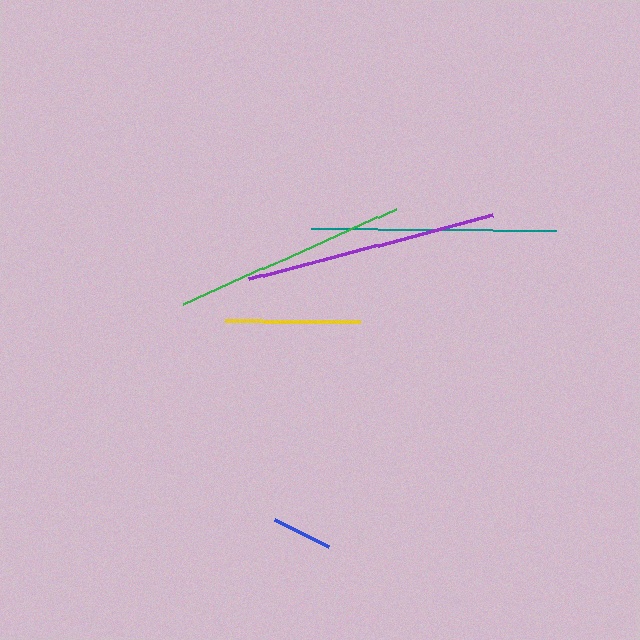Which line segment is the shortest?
The blue line is the shortest at approximately 61 pixels.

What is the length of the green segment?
The green segment is approximately 233 pixels long.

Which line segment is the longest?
The purple line is the longest at approximately 252 pixels.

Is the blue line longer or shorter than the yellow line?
The yellow line is longer than the blue line.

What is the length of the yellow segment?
The yellow segment is approximately 135 pixels long.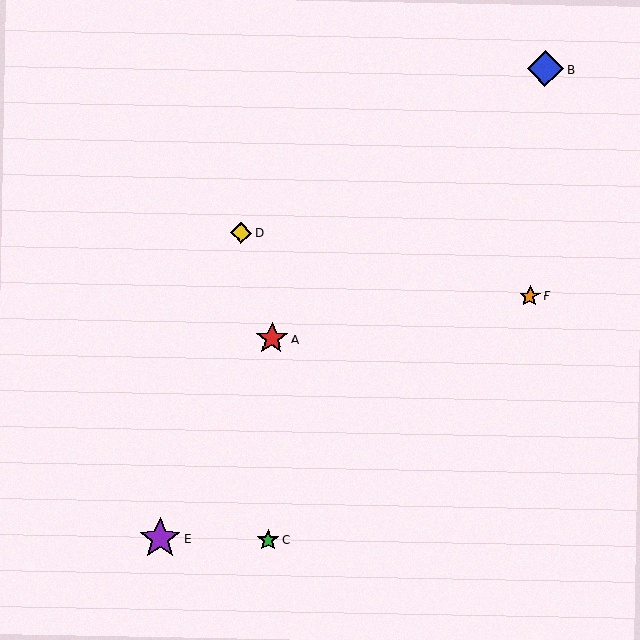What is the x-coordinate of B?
Object B is at x≈546.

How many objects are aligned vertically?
2 objects (A, C) are aligned vertically.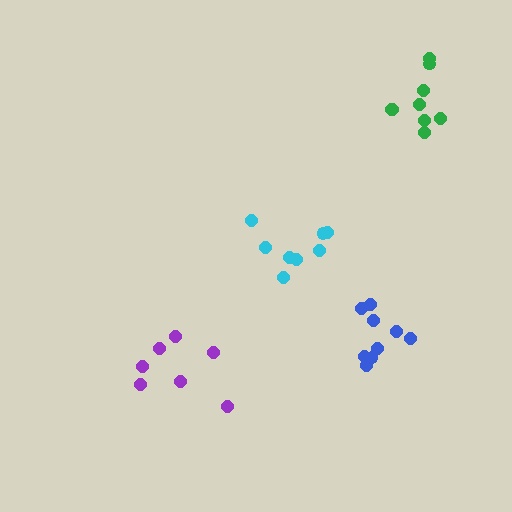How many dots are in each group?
Group 1: 8 dots, Group 2: 7 dots, Group 3: 9 dots, Group 4: 9 dots (33 total).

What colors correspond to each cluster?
The clusters are colored: cyan, purple, green, blue.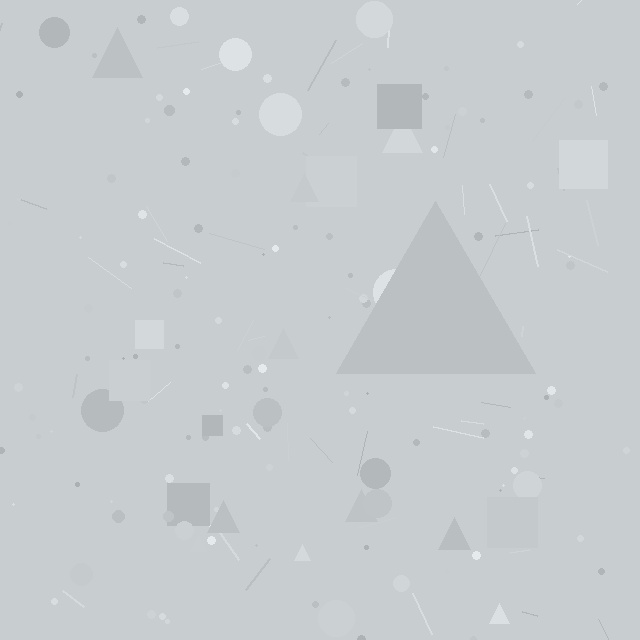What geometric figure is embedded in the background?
A triangle is embedded in the background.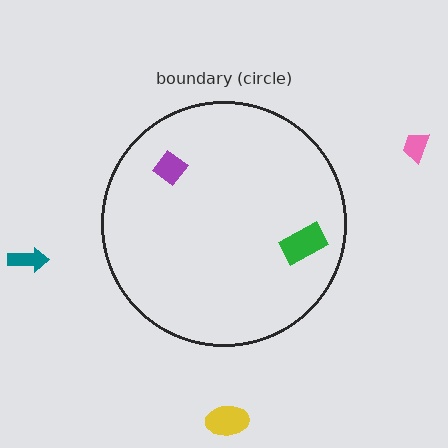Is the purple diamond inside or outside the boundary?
Inside.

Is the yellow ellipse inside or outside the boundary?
Outside.